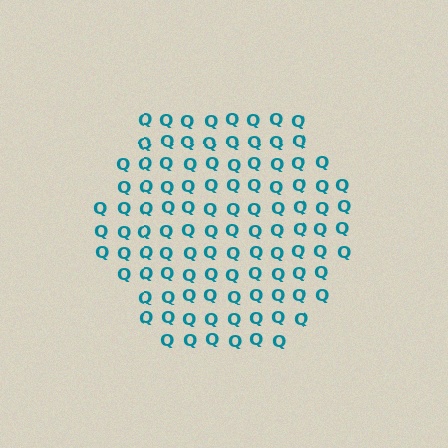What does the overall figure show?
The overall figure shows a hexagon.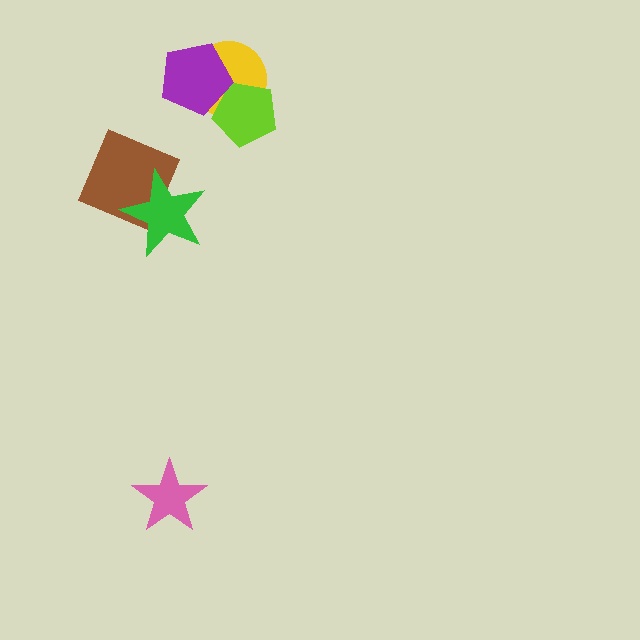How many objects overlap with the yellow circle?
2 objects overlap with the yellow circle.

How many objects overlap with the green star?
1 object overlaps with the green star.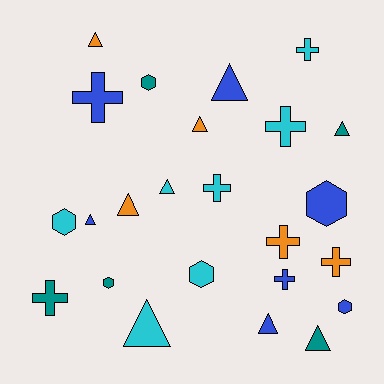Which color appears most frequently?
Cyan, with 7 objects.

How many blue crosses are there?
There are 2 blue crosses.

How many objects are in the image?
There are 24 objects.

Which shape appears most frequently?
Triangle, with 10 objects.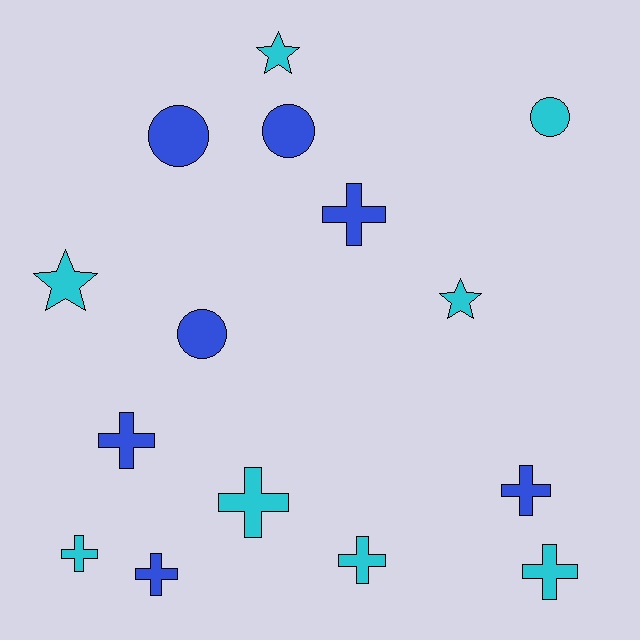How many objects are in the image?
There are 15 objects.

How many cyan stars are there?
There are 3 cyan stars.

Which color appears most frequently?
Cyan, with 8 objects.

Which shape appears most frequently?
Cross, with 8 objects.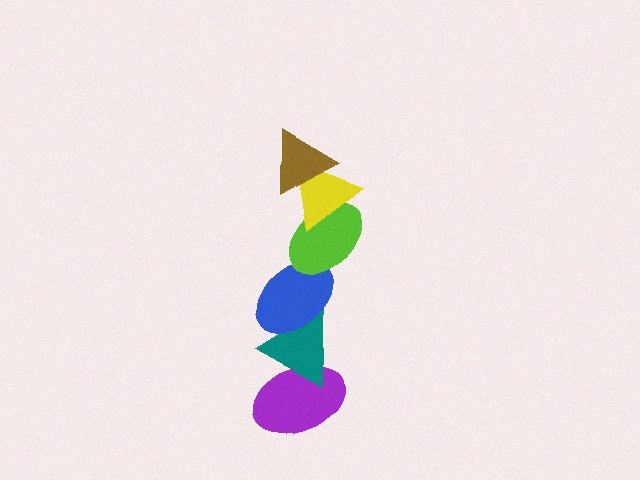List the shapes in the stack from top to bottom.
From top to bottom: the brown triangle, the yellow triangle, the lime ellipse, the blue ellipse, the teal triangle, the purple ellipse.